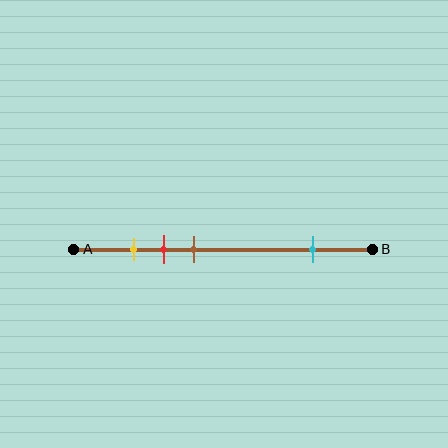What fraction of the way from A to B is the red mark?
The red mark is approximately 30% (0.3) of the way from A to B.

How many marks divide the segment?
There are 4 marks dividing the segment.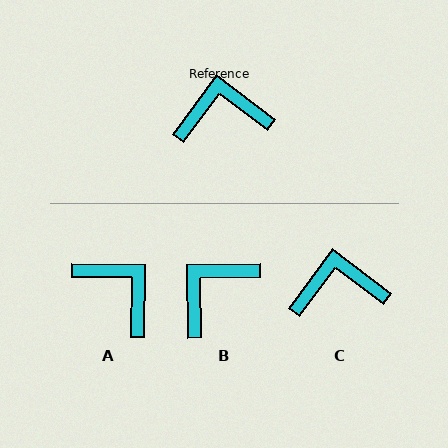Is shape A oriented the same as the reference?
No, it is off by about 54 degrees.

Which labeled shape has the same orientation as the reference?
C.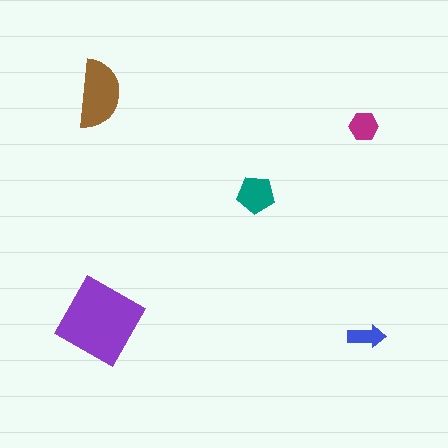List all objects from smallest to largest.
The blue arrow, the magenta hexagon, the teal pentagon, the brown semicircle, the purple diamond.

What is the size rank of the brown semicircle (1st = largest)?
2nd.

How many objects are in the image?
There are 5 objects in the image.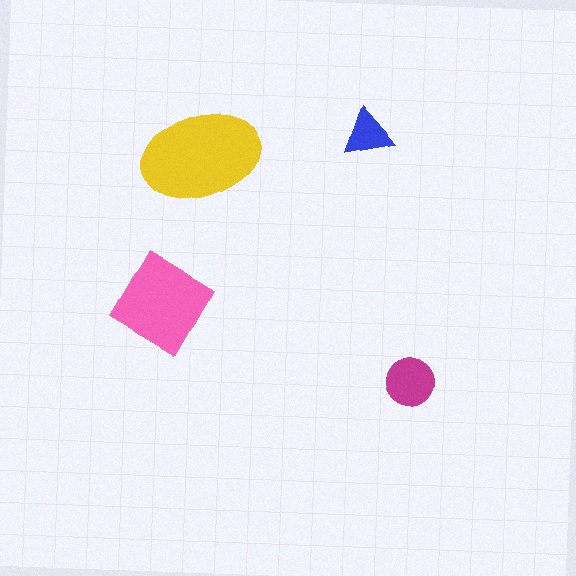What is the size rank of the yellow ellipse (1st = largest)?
1st.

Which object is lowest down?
The magenta circle is bottommost.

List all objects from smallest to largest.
The blue triangle, the magenta circle, the pink diamond, the yellow ellipse.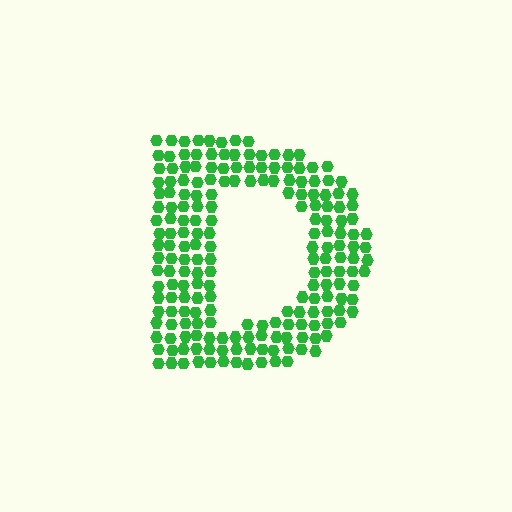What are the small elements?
The small elements are hexagons.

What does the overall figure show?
The overall figure shows the letter D.